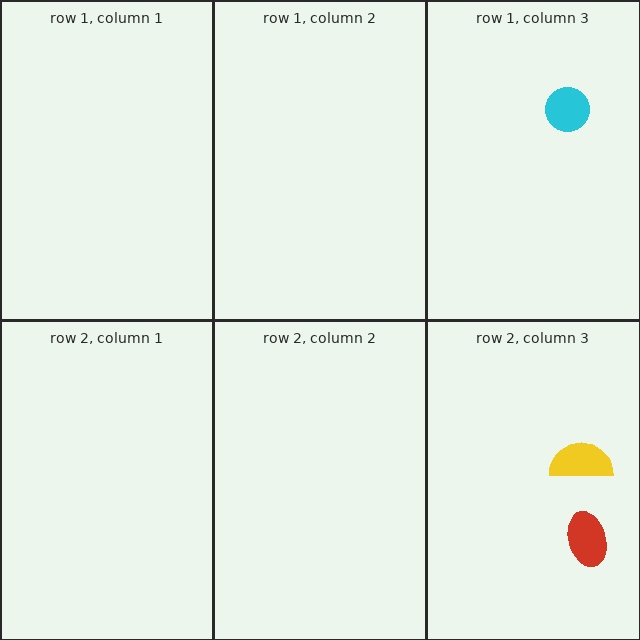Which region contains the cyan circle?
The row 1, column 3 region.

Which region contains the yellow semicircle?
The row 2, column 3 region.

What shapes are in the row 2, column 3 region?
The red ellipse, the yellow semicircle.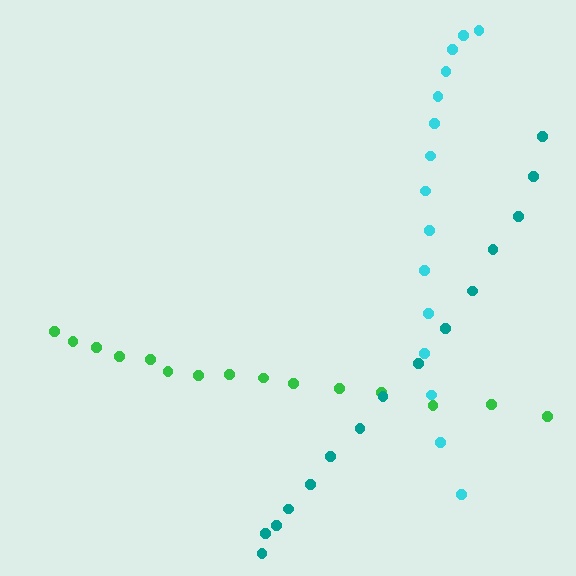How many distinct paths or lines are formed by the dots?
There are 3 distinct paths.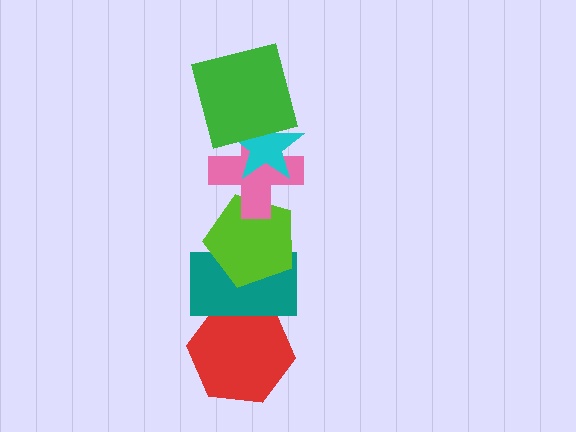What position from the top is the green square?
The green square is 1st from the top.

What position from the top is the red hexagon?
The red hexagon is 6th from the top.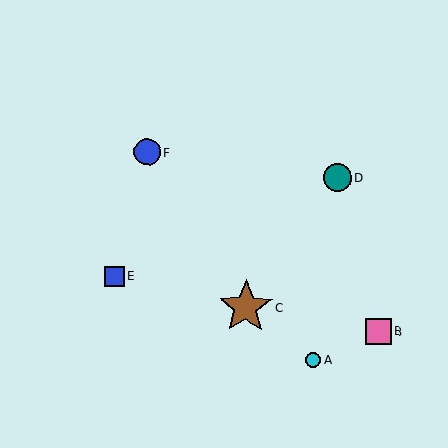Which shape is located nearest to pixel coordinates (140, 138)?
The blue circle (labeled F) at (147, 152) is nearest to that location.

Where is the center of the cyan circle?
The center of the cyan circle is at (314, 360).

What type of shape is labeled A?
Shape A is a cyan circle.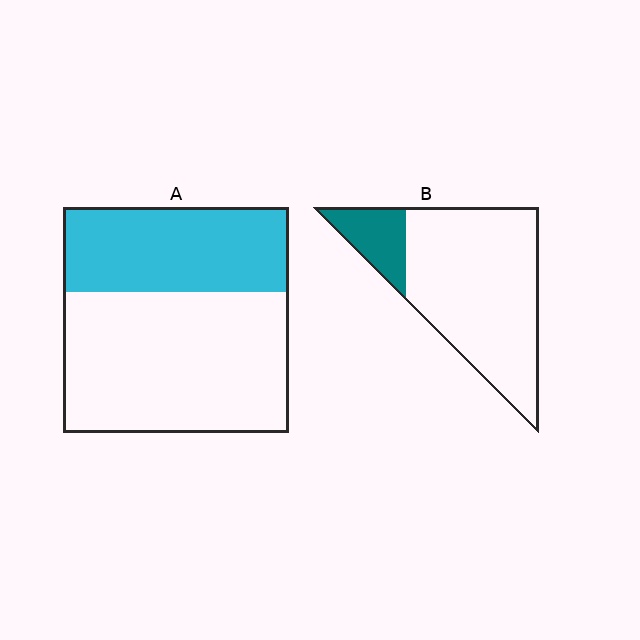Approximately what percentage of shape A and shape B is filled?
A is approximately 40% and B is approximately 15%.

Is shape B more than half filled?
No.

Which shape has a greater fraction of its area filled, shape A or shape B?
Shape A.